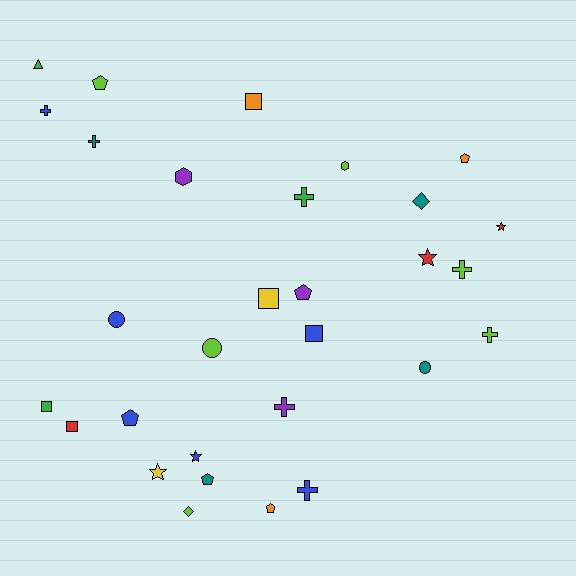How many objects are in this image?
There are 30 objects.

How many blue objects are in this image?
There are 6 blue objects.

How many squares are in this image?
There are 5 squares.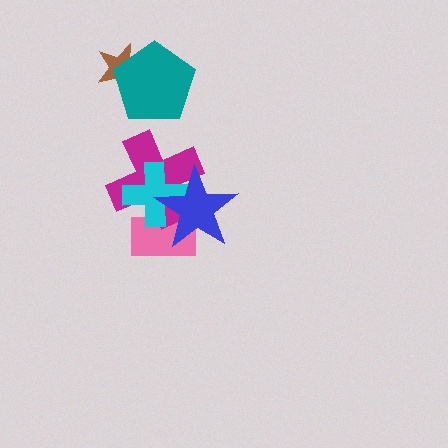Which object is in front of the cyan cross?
The blue star is in front of the cyan cross.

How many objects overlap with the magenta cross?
3 objects overlap with the magenta cross.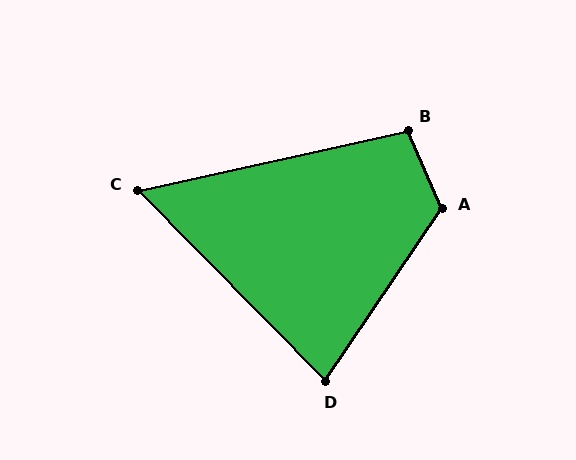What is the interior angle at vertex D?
Approximately 79 degrees (acute).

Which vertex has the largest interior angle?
A, at approximately 122 degrees.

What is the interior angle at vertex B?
Approximately 101 degrees (obtuse).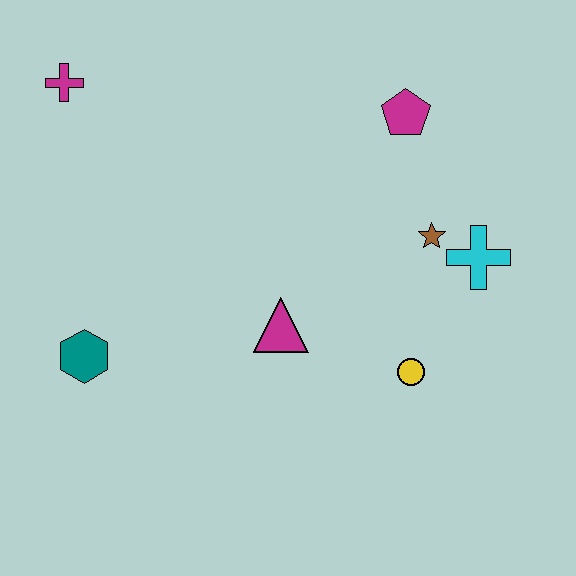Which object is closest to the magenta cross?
The teal hexagon is closest to the magenta cross.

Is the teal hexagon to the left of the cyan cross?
Yes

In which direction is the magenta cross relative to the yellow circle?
The magenta cross is to the left of the yellow circle.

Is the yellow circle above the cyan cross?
No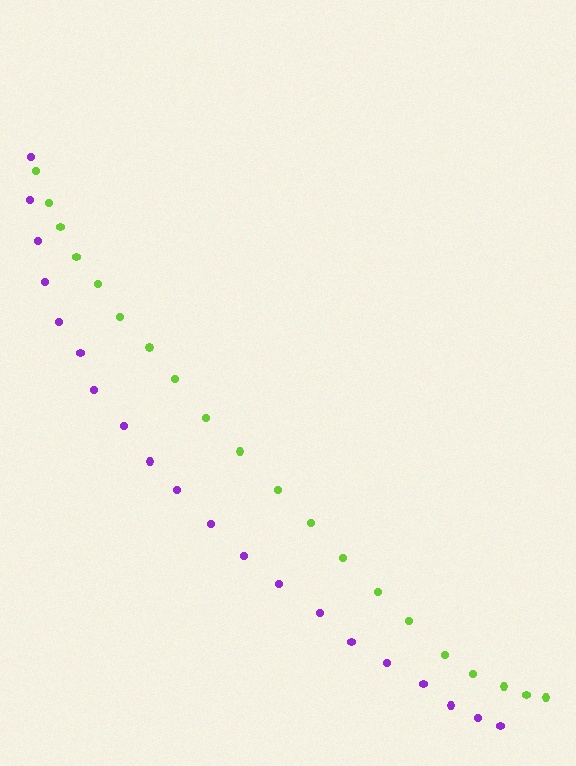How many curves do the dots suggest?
There are 2 distinct paths.